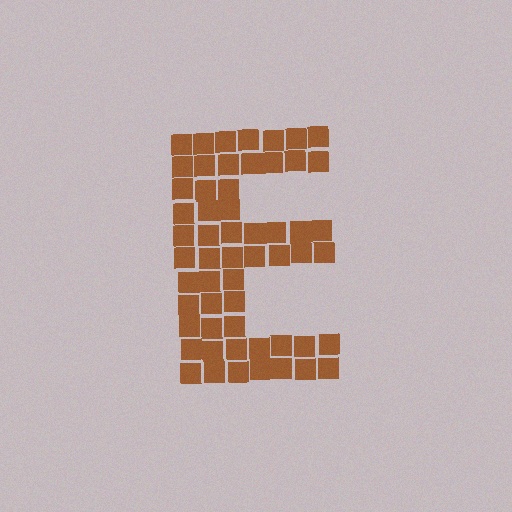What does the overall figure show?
The overall figure shows the letter E.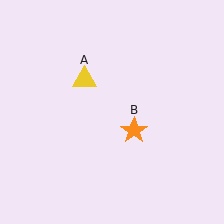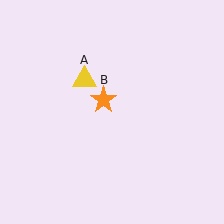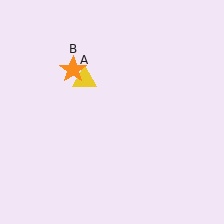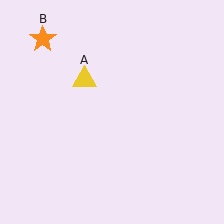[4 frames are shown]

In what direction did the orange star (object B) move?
The orange star (object B) moved up and to the left.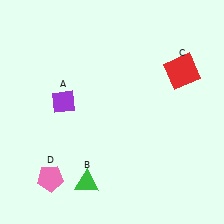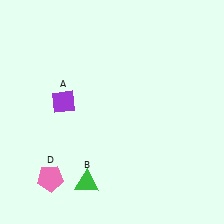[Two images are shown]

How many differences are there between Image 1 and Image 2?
There is 1 difference between the two images.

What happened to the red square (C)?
The red square (C) was removed in Image 2. It was in the top-right area of Image 1.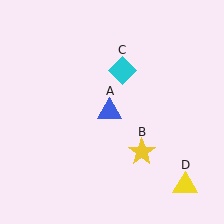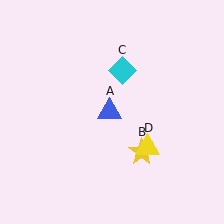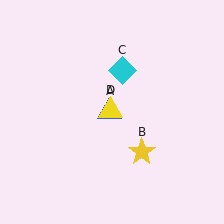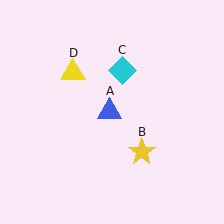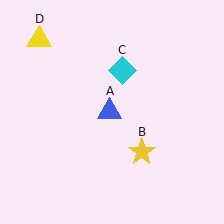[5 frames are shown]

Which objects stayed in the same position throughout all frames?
Blue triangle (object A) and yellow star (object B) and cyan diamond (object C) remained stationary.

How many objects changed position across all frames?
1 object changed position: yellow triangle (object D).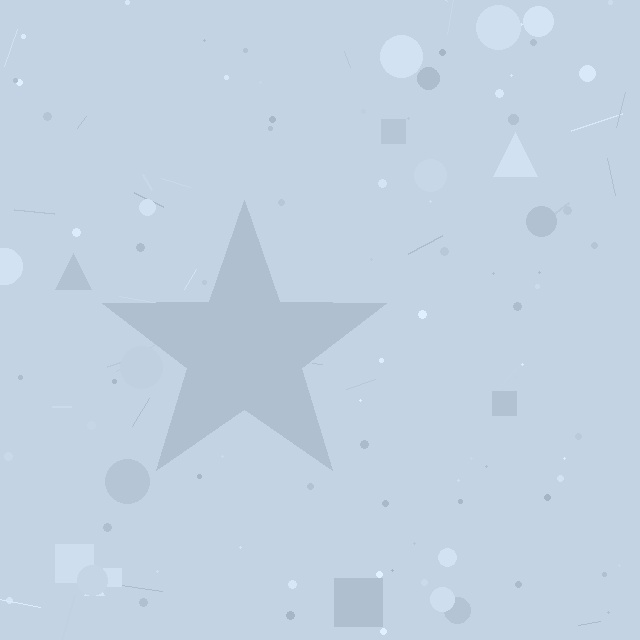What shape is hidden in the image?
A star is hidden in the image.